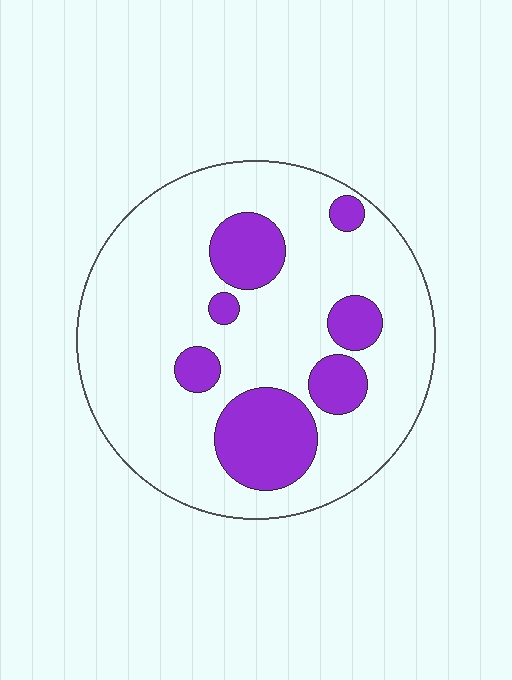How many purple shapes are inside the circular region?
7.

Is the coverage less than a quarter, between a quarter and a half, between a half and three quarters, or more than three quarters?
Less than a quarter.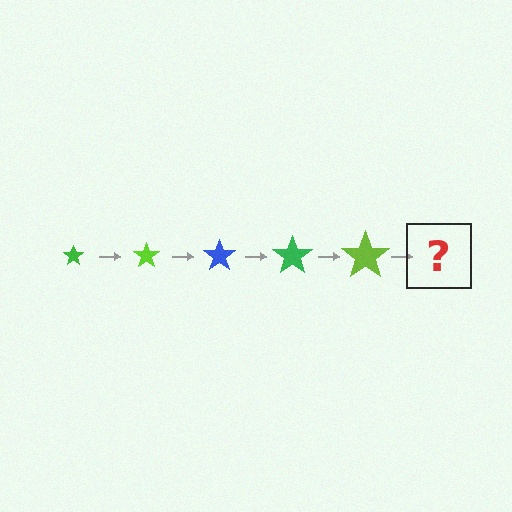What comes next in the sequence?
The next element should be a blue star, larger than the previous one.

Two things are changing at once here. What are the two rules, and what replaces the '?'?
The two rules are that the star grows larger each step and the color cycles through green, lime, and blue. The '?' should be a blue star, larger than the previous one.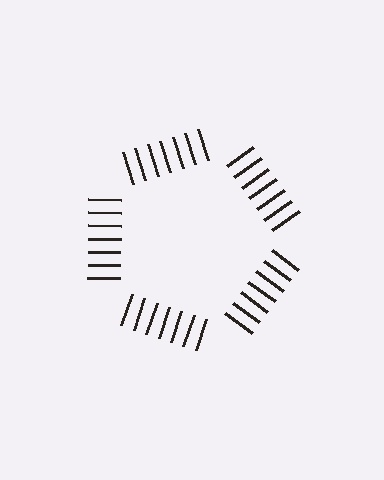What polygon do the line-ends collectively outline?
An illusory pentagon — the line segments terminate on its edges but no continuous stroke is drawn.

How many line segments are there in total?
35 — 7 along each of the 5 edges.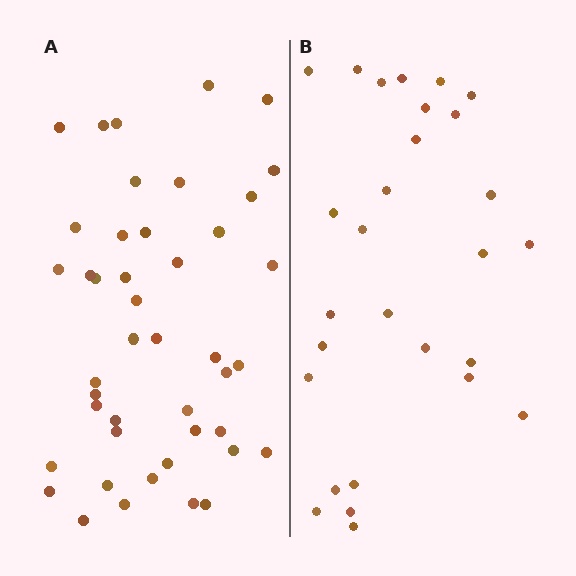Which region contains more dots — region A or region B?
Region A (the left region) has more dots.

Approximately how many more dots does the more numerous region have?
Region A has approximately 15 more dots than region B.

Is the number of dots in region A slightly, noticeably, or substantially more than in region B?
Region A has substantially more. The ratio is roughly 1.6 to 1.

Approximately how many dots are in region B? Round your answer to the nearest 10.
About 30 dots. (The exact count is 28, which rounds to 30.)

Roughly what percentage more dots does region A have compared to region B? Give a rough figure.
About 55% more.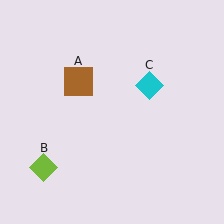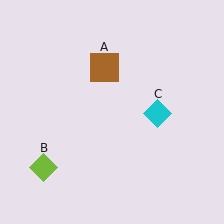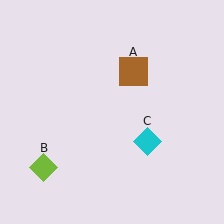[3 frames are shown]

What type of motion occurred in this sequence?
The brown square (object A), cyan diamond (object C) rotated clockwise around the center of the scene.